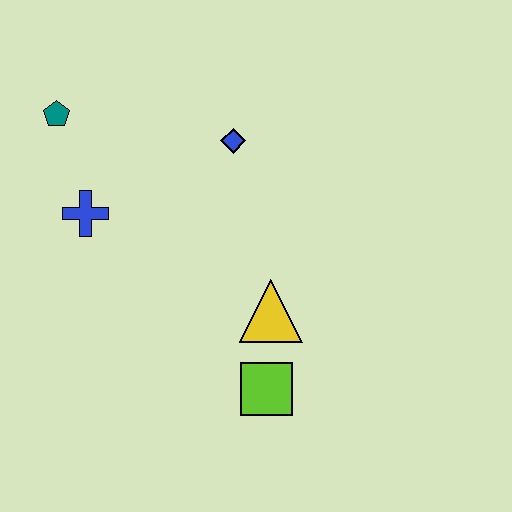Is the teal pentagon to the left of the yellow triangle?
Yes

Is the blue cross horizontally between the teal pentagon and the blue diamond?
Yes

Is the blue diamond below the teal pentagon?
Yes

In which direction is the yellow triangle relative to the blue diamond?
The yellow triangle is below the blue diamond.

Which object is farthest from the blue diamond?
The lime square is farthest from the blue diamond.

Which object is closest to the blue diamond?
The blue cross is closest to the blue diamond.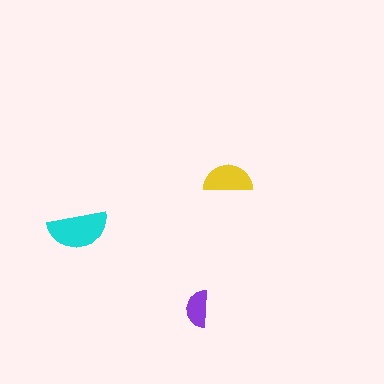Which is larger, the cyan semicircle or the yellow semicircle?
The cyan one.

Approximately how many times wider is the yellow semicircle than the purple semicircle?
About 1.5 times wider.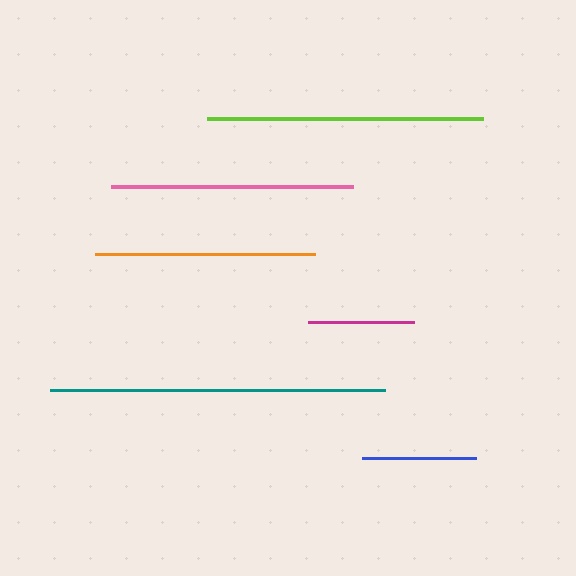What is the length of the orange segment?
The orange segment is approximately 220 pixels long.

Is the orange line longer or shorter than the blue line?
The orange line is longer than the blue line.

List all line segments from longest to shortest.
From longest to shortest: teal, lime, pink, orange, blue, magenta.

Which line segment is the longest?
The teal line is the longest at approximately 334 pixels.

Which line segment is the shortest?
The magenta line is the shortest at approximately 107 pixels.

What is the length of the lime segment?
The lime segment is approximately 276 pixels long.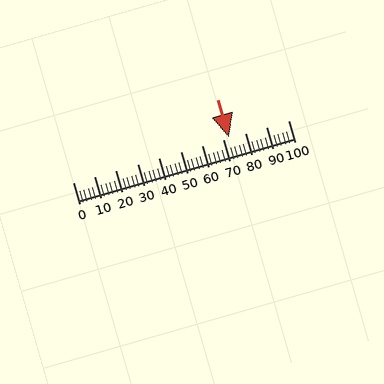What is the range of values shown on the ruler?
The ruler shows values from 0 to 100.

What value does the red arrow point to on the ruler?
The red arrow points to approximately 72.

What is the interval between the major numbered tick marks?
The major tick marks are spaced 10 units apart.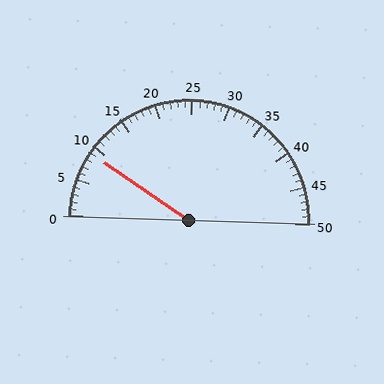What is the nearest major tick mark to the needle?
The nearest major tick mark is 10.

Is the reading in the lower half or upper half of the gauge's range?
The reading is in the lower half of the range (0 to 50).